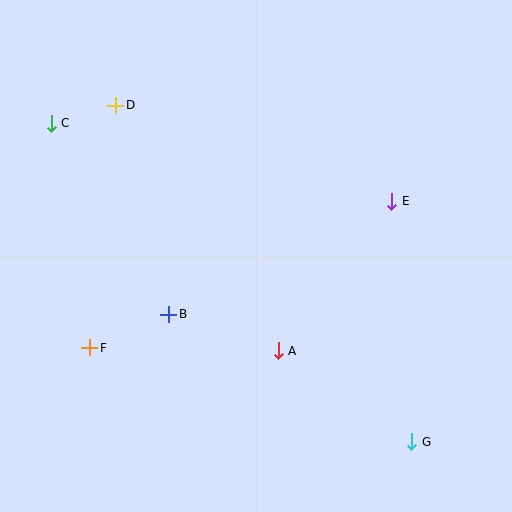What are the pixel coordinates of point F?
Point F is at (90, 348).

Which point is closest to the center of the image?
Point A at (278, 351) is closest to the center.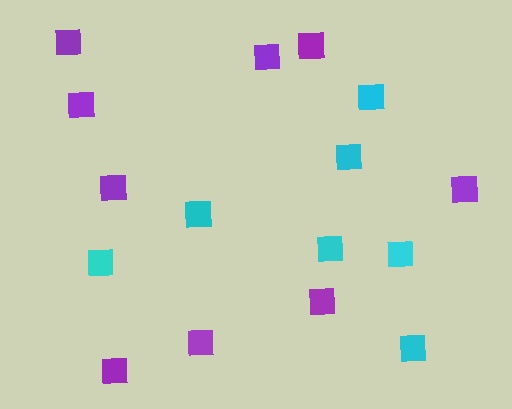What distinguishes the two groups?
There are 2 groups: one group of cyan squares (7) and one group of purple squares (9).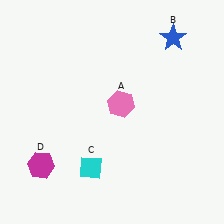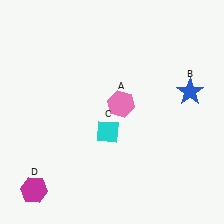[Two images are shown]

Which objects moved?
The objects that moved are: the blue star (B), the cyan diamond (C), the magenta hexagon (D).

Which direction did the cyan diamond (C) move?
The cyan diamond (C) moved up.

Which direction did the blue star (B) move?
The blue star (B) moved down.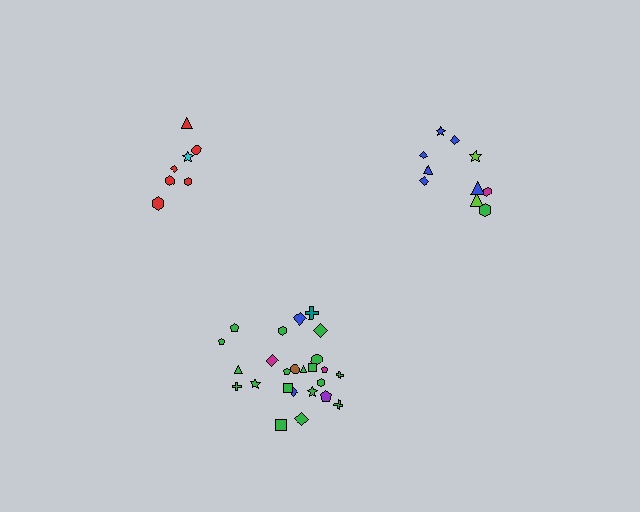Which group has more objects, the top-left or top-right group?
The top-right group.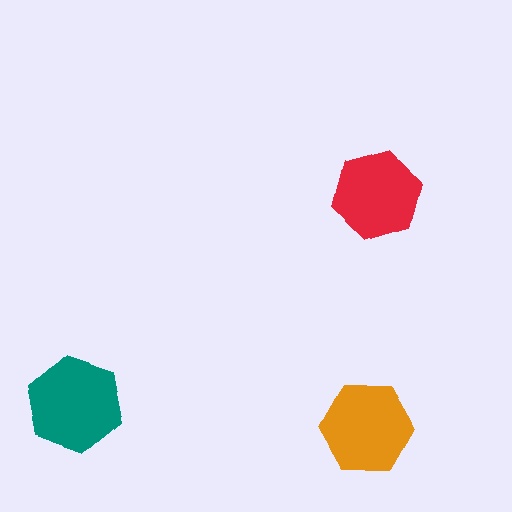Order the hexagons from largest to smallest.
the teal one, the orange one, the red one.